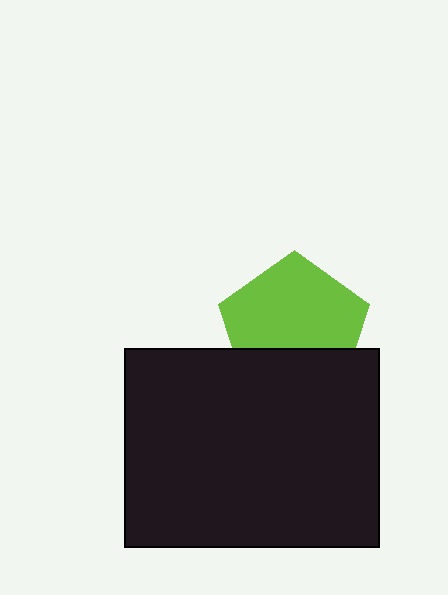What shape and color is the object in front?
The object in front is a black rectangle.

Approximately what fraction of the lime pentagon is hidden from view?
Roughly 33% of the lime pentagon is hidden behind the black rectangle.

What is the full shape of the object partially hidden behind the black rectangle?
The partially hidden object is a lime pentagon.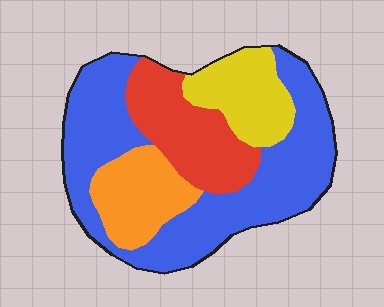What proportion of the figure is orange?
Orange covers around 15% of the figure.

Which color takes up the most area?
Blue, at roughly 50%.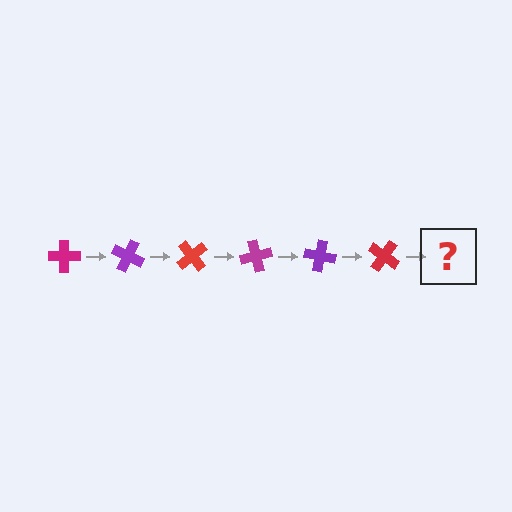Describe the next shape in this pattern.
It should be a magenta cross, rotated 150 degrees from the start.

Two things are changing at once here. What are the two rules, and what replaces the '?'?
The two rules are that it rotates 25 degrees each step and the color cycles through magenta, purple, and red. The '?' should be a magenta cross, rotated 150 degrees from the start.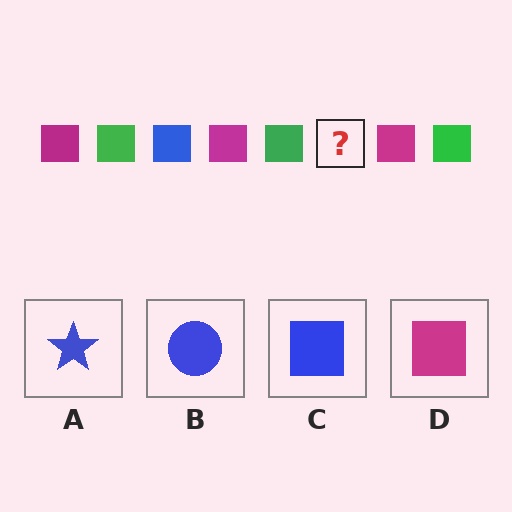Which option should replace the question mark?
Option C.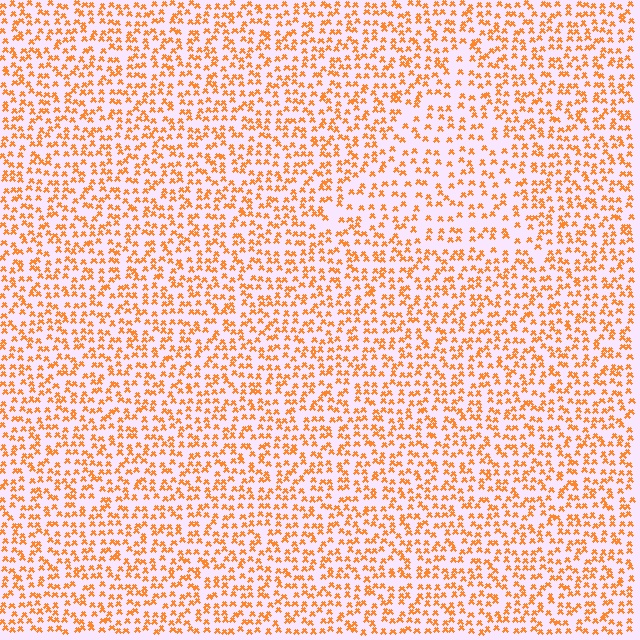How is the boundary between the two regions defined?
The boundary is defined by a change in element density (approximately 1.6x ratio). All elements are the same color, size, and shape.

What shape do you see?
I see a triangle.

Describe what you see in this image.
The image contains small orange elements arranged at two different densities. A triangle-shaped region is visible where the elements are less densely packed than the surrounding area.